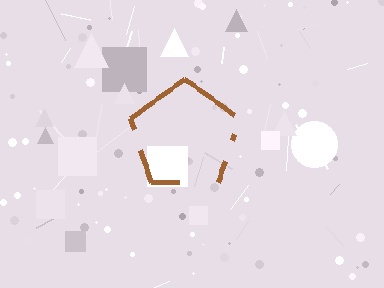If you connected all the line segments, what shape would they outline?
They would outline a pentagon.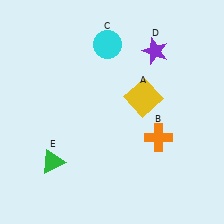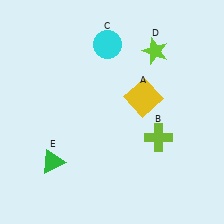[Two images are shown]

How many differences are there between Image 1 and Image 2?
There are 2 differences between the two images.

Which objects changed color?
B changed from orange to lime. D changed from purple to lime.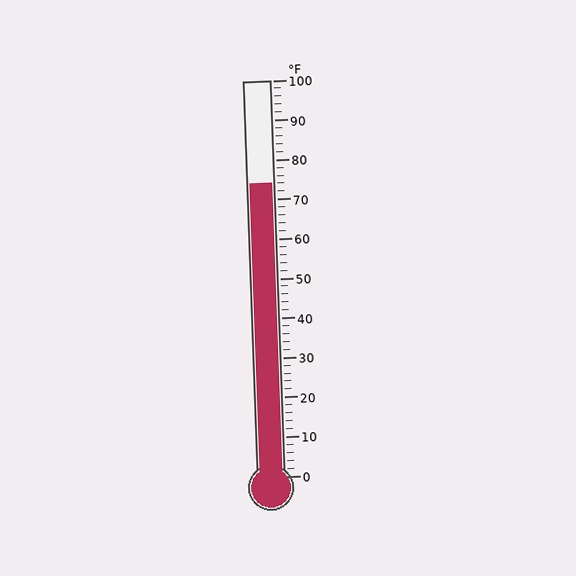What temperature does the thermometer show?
The thermometer shows approximately 74°F.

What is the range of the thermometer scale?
The thermometer scale ranges from 0°F to 100°F.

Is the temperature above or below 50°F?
The temperature is above 50°F.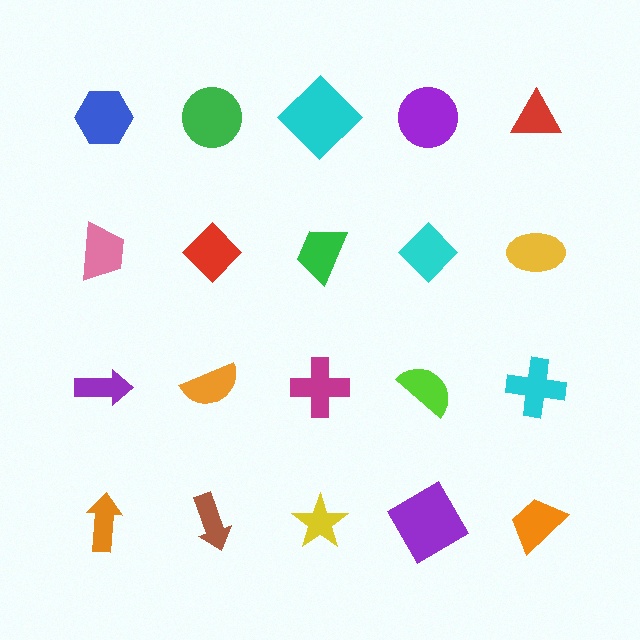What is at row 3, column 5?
A cyan cross.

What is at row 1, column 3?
A cyan diamond.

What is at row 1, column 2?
A green circle.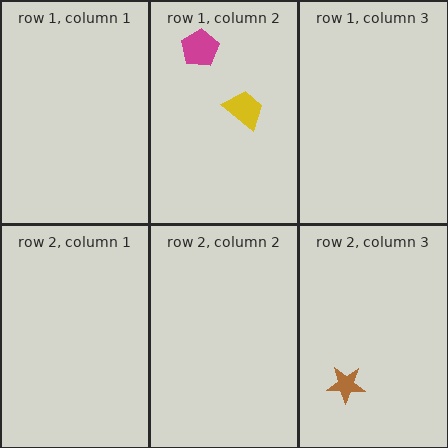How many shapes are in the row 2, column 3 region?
1.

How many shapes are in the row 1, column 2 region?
2.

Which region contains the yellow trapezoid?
The row 1, column 2 region.